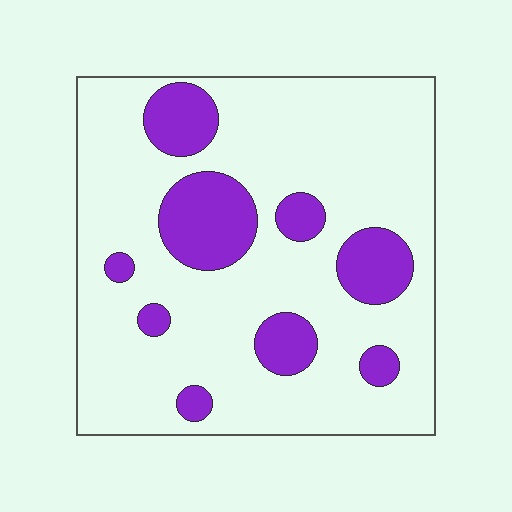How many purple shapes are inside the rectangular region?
9.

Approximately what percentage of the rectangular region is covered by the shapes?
Approximately 20%.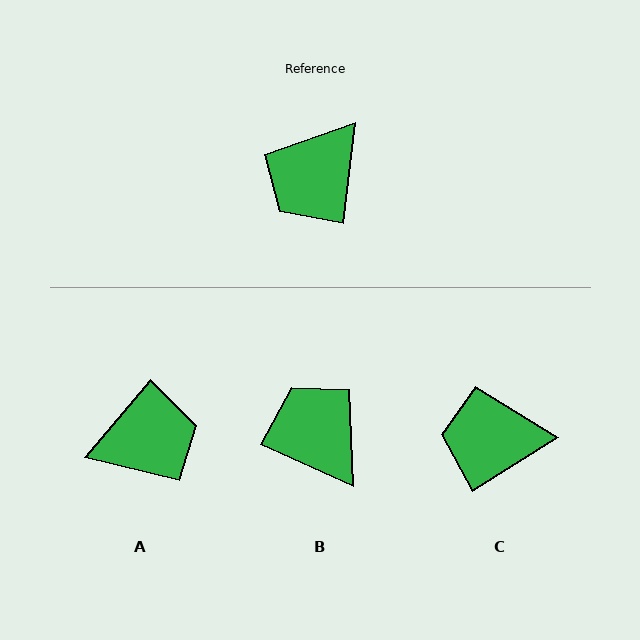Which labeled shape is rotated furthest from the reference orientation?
A, about 147 degrees away.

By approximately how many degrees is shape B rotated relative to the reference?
Approximately 107 degrees clockwise.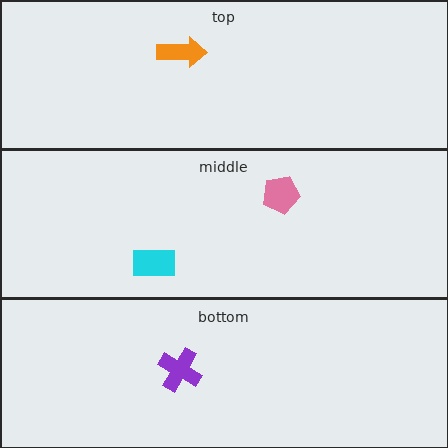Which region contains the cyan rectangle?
The middle region.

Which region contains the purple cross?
The bottom region.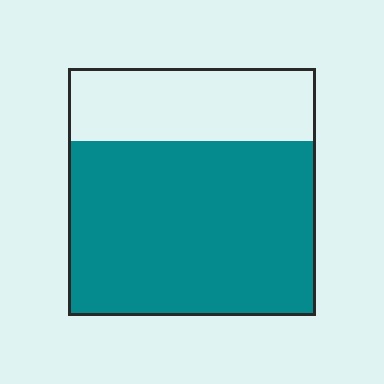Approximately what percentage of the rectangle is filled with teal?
Approximately 70%.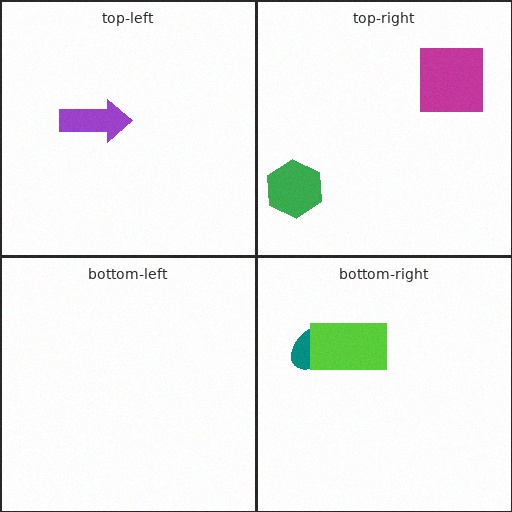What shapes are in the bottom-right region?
The teal ellipse, the lime rectangle.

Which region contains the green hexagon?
The top-right region.